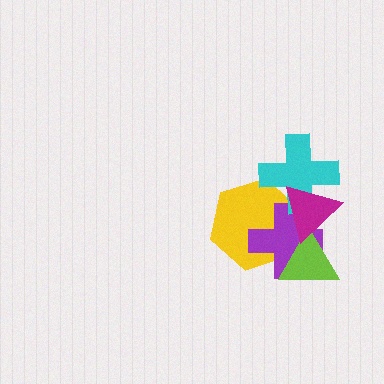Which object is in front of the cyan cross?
The magenta triangle is in front of the cyan cross.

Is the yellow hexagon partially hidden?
Yes, it is partially covered by another shape.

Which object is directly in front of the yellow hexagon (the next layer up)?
The purple cross is directly in front of the yellow hexagon.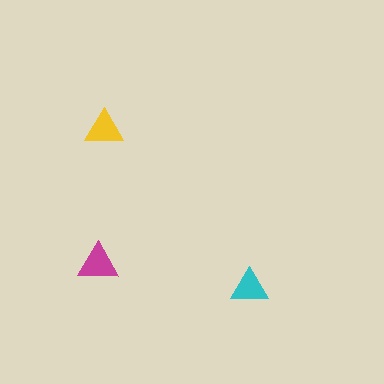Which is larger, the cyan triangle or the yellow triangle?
The yellow one.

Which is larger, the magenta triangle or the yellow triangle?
The magenta one.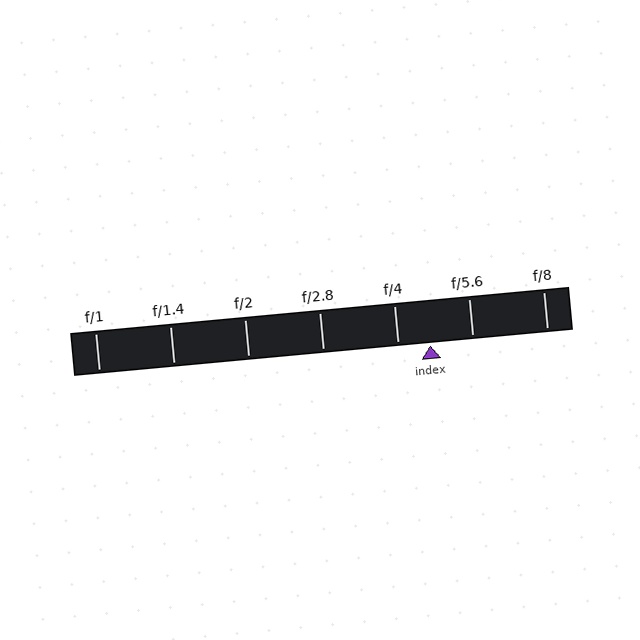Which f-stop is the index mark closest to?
The index mark is closest to f/4.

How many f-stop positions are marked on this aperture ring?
There are 7 f-stop positions marked.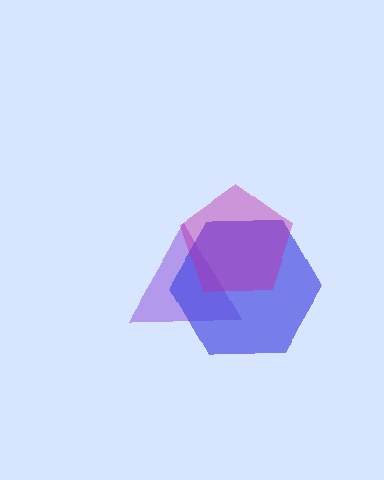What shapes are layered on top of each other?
The layered shapes are: a purple triangle, a blue hexagon, a magenta pentagon.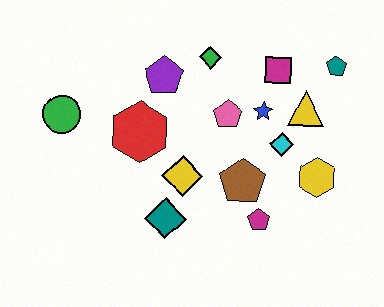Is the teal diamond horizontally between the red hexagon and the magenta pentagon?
Yes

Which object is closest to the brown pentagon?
The magenta pentagon is closest to the brown pentagon.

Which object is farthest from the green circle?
The teal pentagon is farthest from the green circle.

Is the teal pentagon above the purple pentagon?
Yes